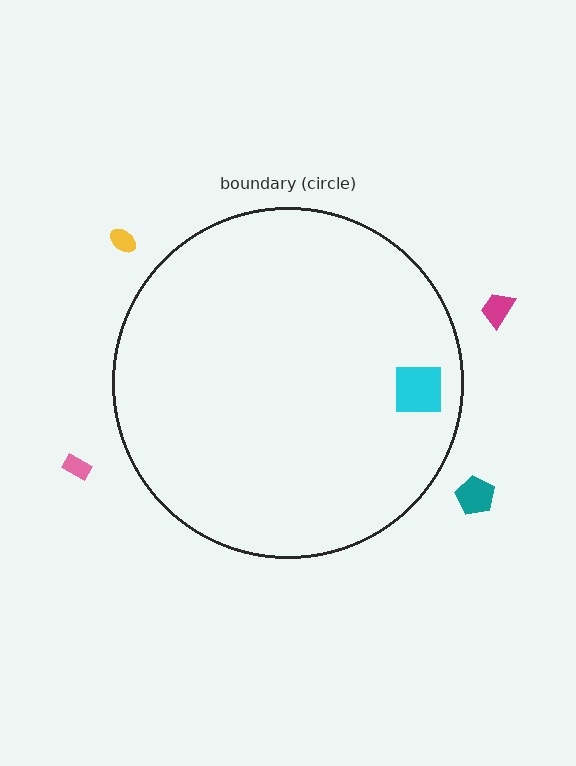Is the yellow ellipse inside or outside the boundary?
Outside.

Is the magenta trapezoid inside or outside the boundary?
Outside.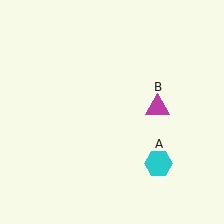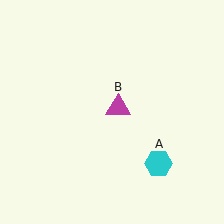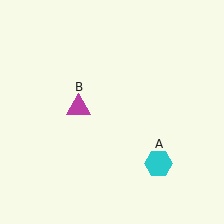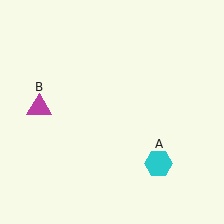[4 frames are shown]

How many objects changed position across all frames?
1 object changed position: magenta triangle (object B).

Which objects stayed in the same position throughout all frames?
Cyan hexagon (object A) remained stationary.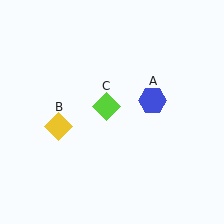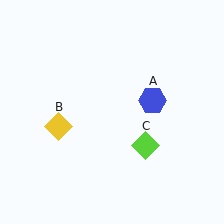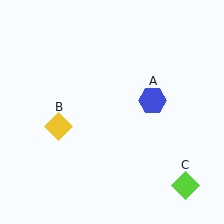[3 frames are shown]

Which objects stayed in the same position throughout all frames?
Blue hexagon (object A) and yellow diamond (object B) remained stationary.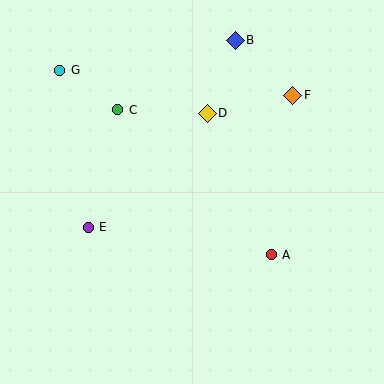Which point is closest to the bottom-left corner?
Point E is closest to the bottom-left corner.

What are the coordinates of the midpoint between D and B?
The midpoint between D and B is at (221, 77).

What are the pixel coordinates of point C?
Point C is at (118, 110).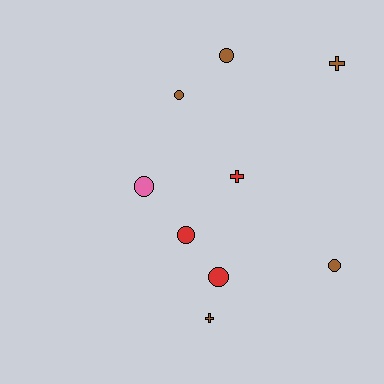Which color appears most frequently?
Brown, with 5 objects.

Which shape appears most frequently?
Circle, with 6 objects.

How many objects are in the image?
There are 9 objects.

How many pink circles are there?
There is 1 pink circle.